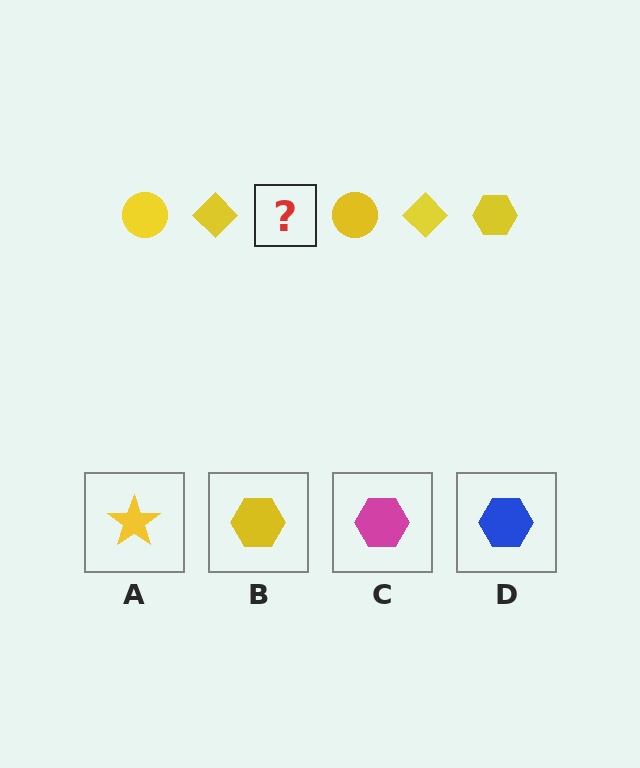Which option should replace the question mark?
Option B.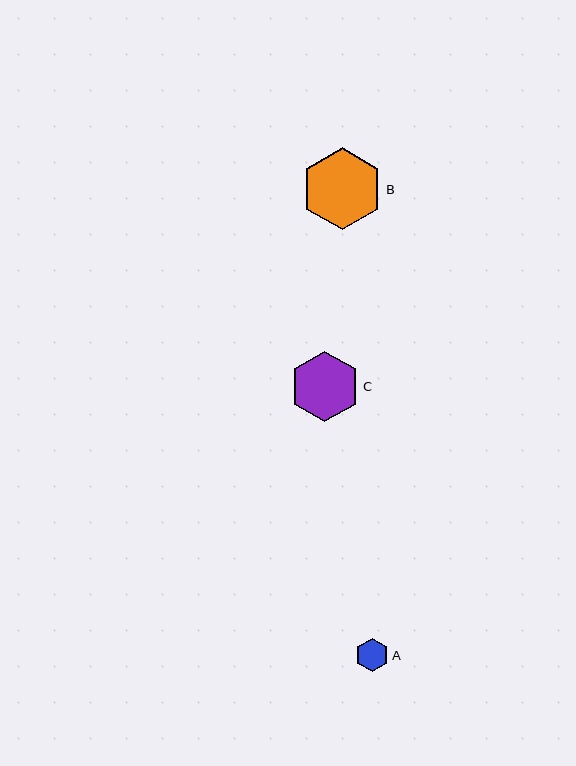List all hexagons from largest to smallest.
From largest to smallest: B, C, A.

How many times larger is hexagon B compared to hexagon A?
Hexagon B is approximately 2.5 times the size of hexagon A.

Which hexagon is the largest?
Hexagon B is the largest with a size of approximately 82 pixels.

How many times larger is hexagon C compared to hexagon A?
Hexagon C is approximately 2.1 times the size of hexagon A.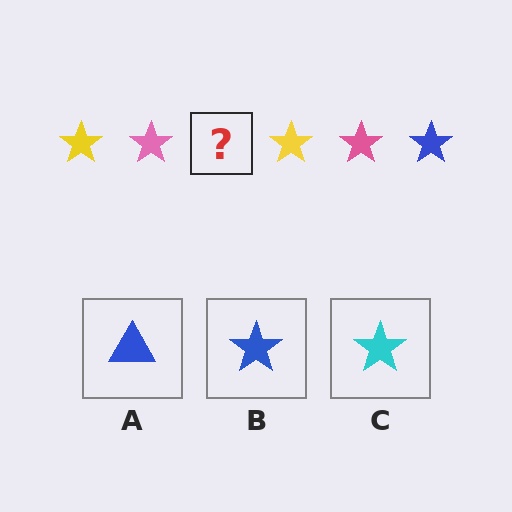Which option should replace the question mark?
Option B.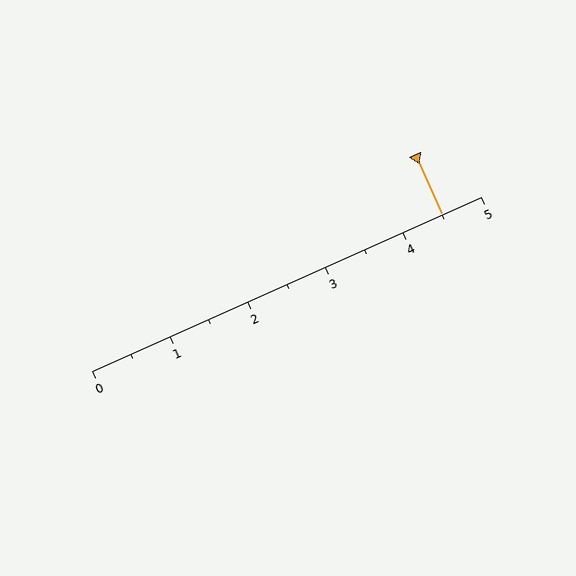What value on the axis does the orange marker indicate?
The marker indicates approximately 4.5.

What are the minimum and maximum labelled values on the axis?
The axis runs from 0 to 5.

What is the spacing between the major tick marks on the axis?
The major ticks are spaced 1 apart.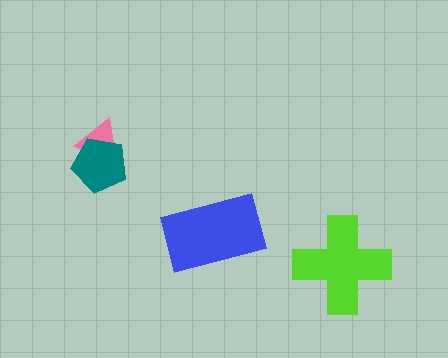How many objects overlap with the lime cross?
0 objects overlap with the lime cross.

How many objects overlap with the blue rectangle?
0 objects overlap with the blue rectangle.